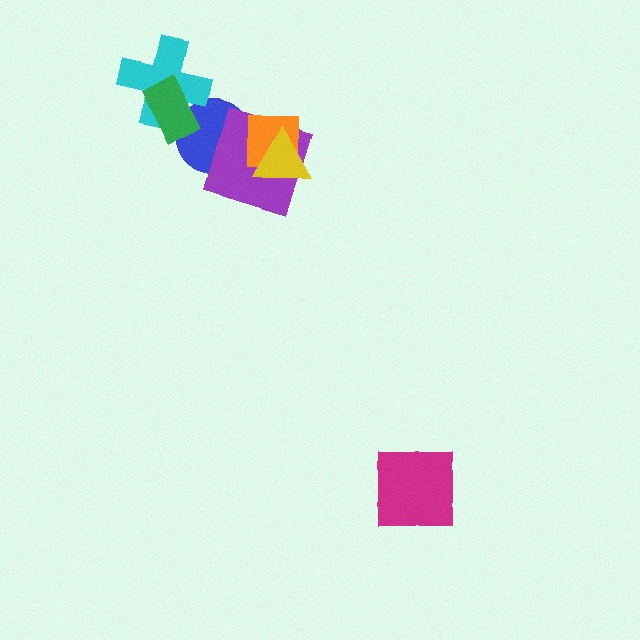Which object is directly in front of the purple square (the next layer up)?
The orange square is directly in front of the purple square.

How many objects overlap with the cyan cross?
2 objects overlap with the cyan cross.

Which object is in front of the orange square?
The yellow triangle is in front of the orange square.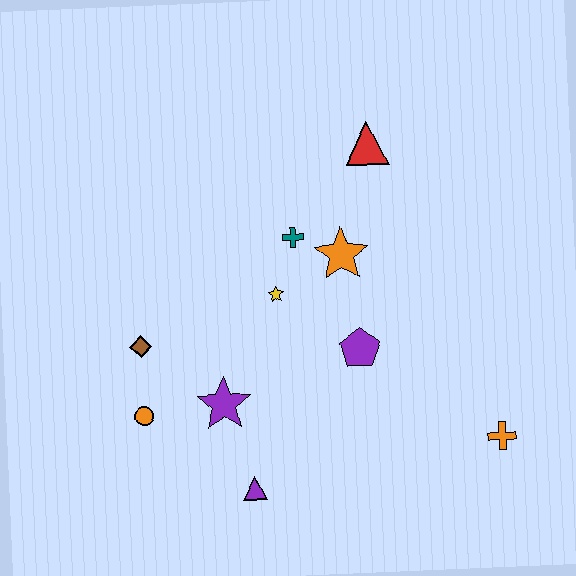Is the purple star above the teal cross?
No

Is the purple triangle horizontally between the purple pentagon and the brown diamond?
Yes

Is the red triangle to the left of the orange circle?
No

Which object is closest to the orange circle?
The brown diamond is closest to the orange circle.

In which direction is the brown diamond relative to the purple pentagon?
The brown diamond is to the left of the purple pentagon.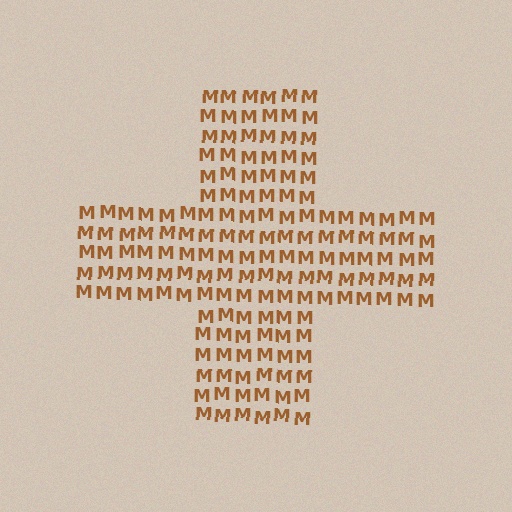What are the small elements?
The small elements are letter M's.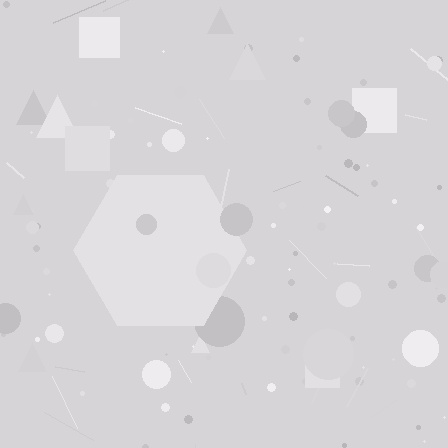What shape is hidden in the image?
A hexagon is hidden in the image.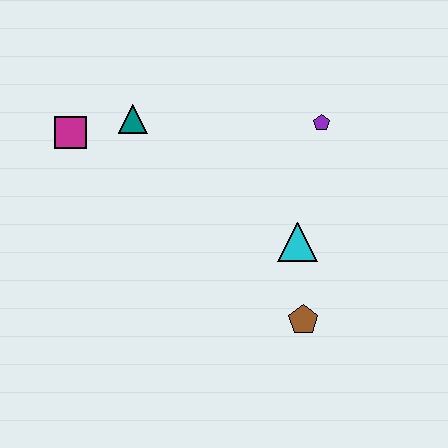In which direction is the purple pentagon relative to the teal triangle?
The purple pentagon is to the right of the teal triangle.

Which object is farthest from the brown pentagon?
The magenta square is farthest from the brown pentagon.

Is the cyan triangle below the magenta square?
Yes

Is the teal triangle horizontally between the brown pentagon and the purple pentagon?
No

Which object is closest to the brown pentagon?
The cyan triangle is closest to the brown pentagon.